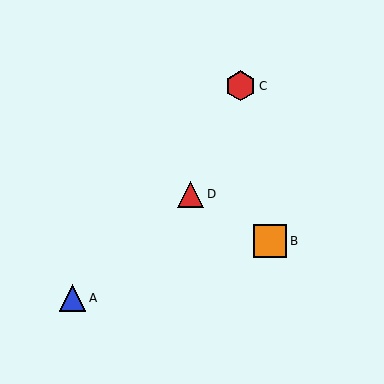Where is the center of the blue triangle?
The center of the blue triangle is at (72, 298).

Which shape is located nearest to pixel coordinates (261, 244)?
The orange square (labeled B) at (270, 241) is nearest to that location.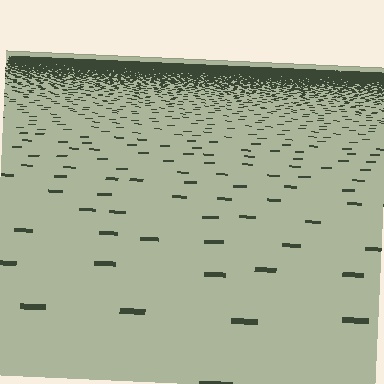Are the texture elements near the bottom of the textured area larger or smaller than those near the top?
Larger. Near the bottom, elements are closer to the viewer and appear at a bigger on-screen size.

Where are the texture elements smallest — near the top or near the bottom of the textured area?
Near the top.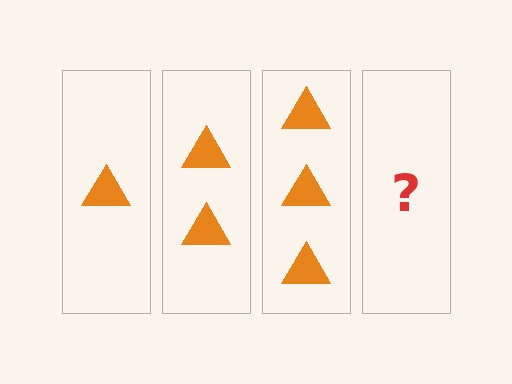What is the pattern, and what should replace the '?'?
The pattern is that each step adds one more triangle. The '?' should be 4 triangles.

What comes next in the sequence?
The next element should be 4 triangles.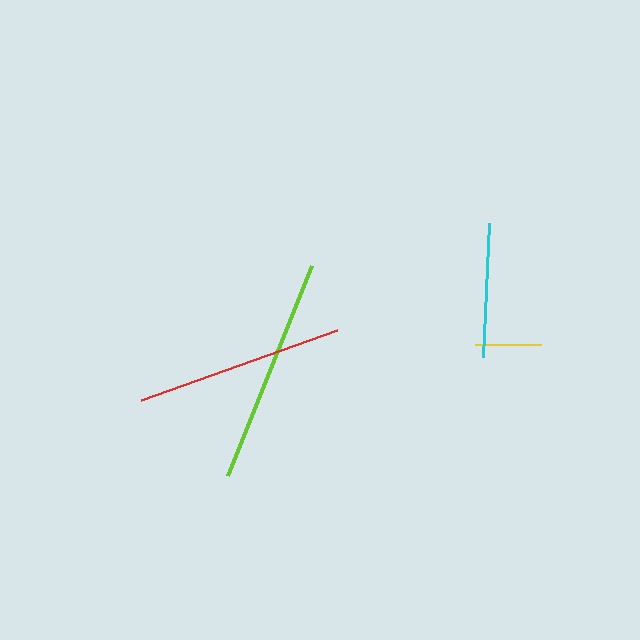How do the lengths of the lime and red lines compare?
The lime and red lines are approximately the same length.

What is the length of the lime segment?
The lime segment is approximately 226 pixels long.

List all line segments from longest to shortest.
From longest to shortest: lime, red, cyan, yellow.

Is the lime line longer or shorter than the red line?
The lime line is longer than the red line.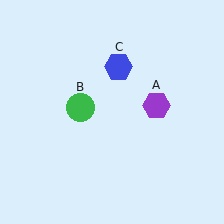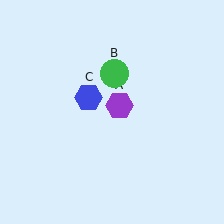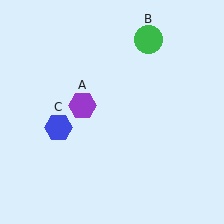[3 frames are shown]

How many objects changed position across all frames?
3 objects changed position: purple hexagon (object A), green circle (object B), blue hexagon (object C).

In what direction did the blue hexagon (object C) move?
The blue hexagon (object C) moved down and to the left.